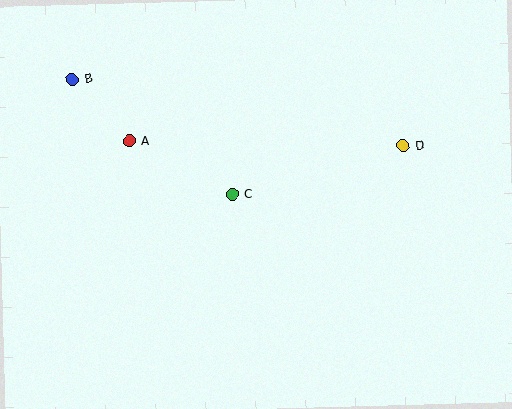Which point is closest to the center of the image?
Point C at (232, 194) is closest to the center.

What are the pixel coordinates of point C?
Point C is at (232, 194).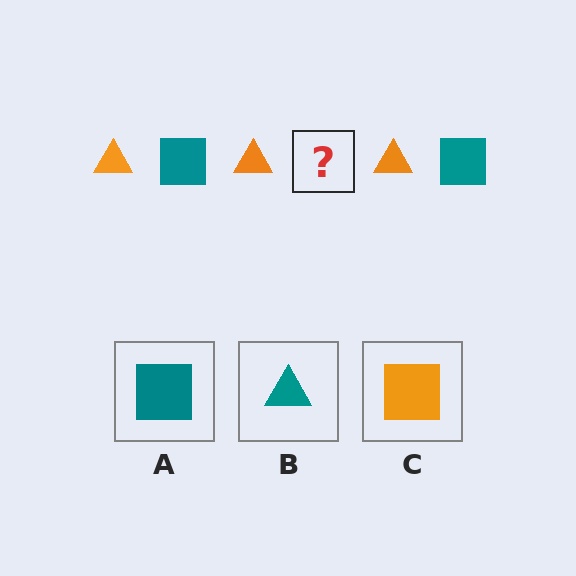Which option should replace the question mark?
Option A.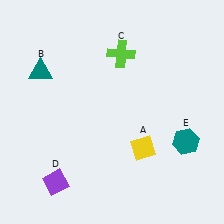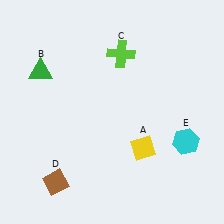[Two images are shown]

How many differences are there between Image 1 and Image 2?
There are 3 differences between the two images.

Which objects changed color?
B changed from teal to green. D changed from purple to brown. E changed from teal to cyan.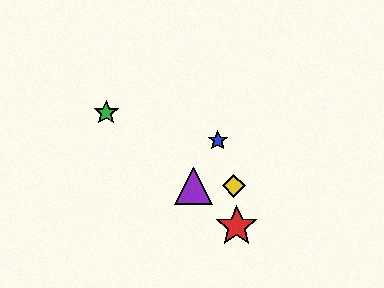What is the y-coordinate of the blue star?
The blue star is at y≈141.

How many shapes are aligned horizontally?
2 shapes (the yellow diamond, the purple triangle) are aligned horizontally.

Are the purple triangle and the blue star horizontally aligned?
No, the purple triangle is at y≈186 and the blue star is at y≈141.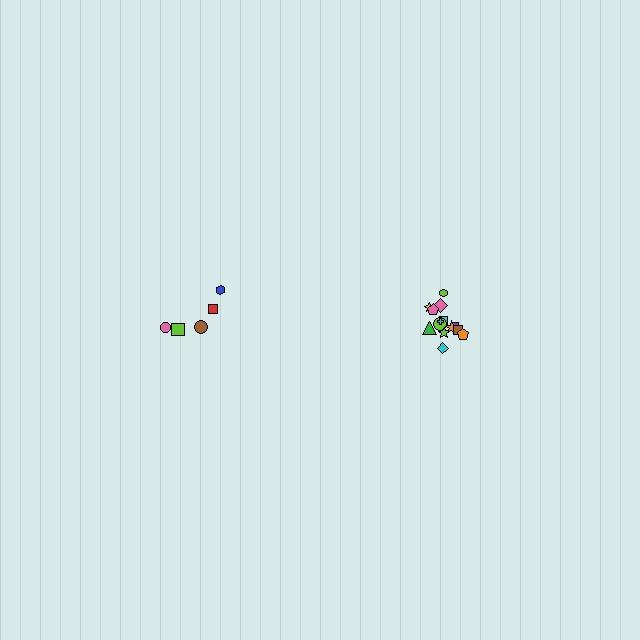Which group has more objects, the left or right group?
The right group.